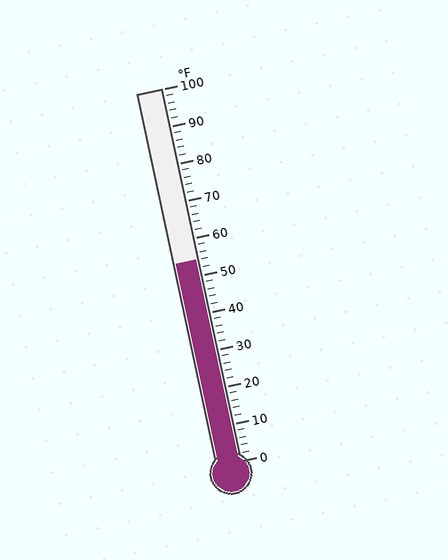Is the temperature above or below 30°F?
The temperature is above 30°F.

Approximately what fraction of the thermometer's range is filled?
The thermometer is filled to approximately 55% of its range.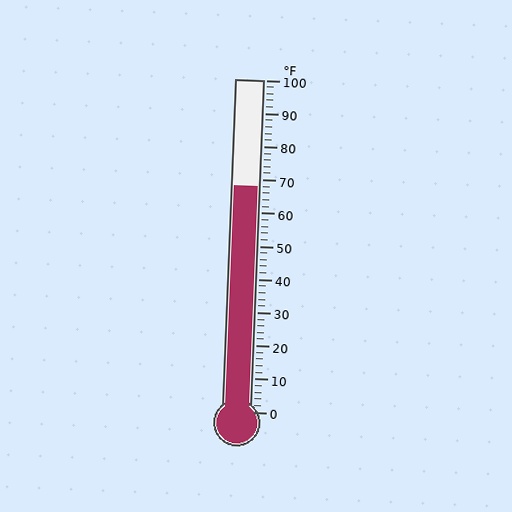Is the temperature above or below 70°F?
The temperature is below 70°F.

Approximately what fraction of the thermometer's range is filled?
The thermometer is filled to approximately 70% of its range.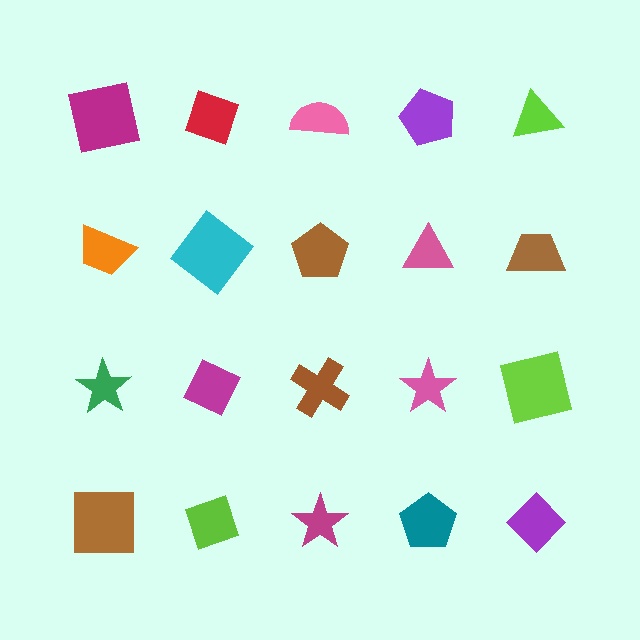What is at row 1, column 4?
A purple pentagon.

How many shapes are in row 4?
5 shapes.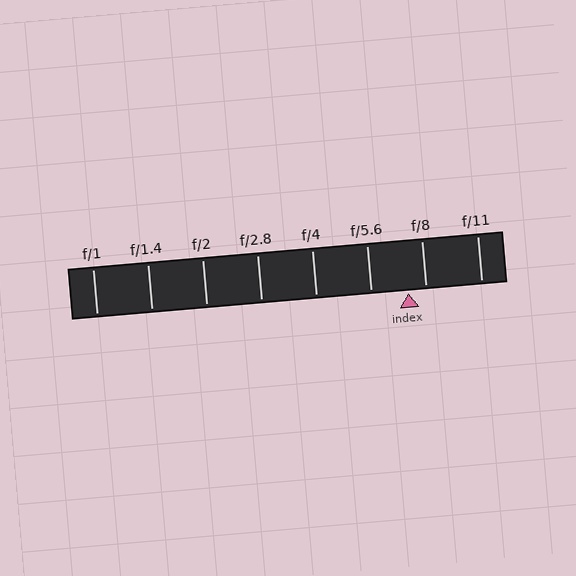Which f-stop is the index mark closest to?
The index mark is closest to f/8.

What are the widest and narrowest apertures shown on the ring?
The widest aperture shown is f/1 and the narrowest is f/11.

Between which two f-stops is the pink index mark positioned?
The index mark is between f/5.6 and f/8.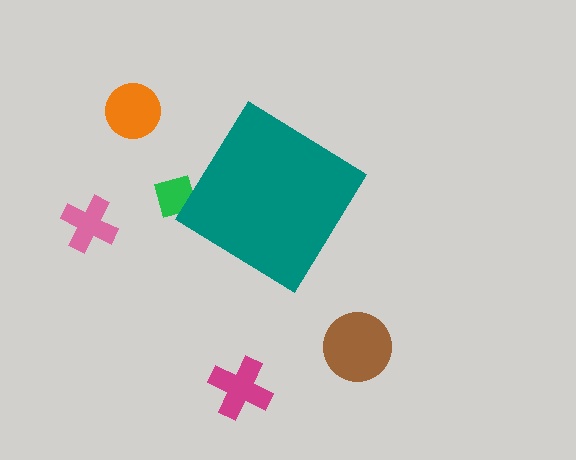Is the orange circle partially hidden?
No, the orange circle is fully visible.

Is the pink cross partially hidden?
No, the pink cross is fully visible.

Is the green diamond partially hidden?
Yes, the green diamond is partially hidden behind the teal diamond.